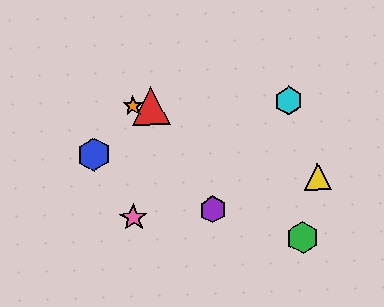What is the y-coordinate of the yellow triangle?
The yellow triangle is at y≈176.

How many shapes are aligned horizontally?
3 shapes (the red triangle, the orange star, the cyan hexagon) are aligned horizontally.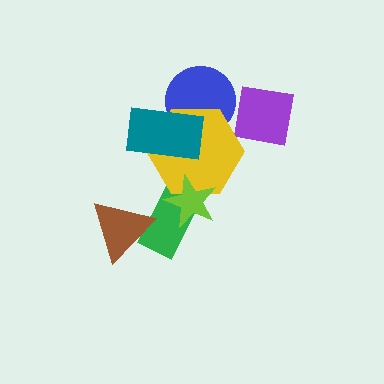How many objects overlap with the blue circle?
2 objects overlap with the blue circle.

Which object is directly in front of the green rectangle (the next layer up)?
The lime star is directly in front of the green rectangle.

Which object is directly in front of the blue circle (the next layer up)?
The yellow hexagon is directly in front of the blue circle.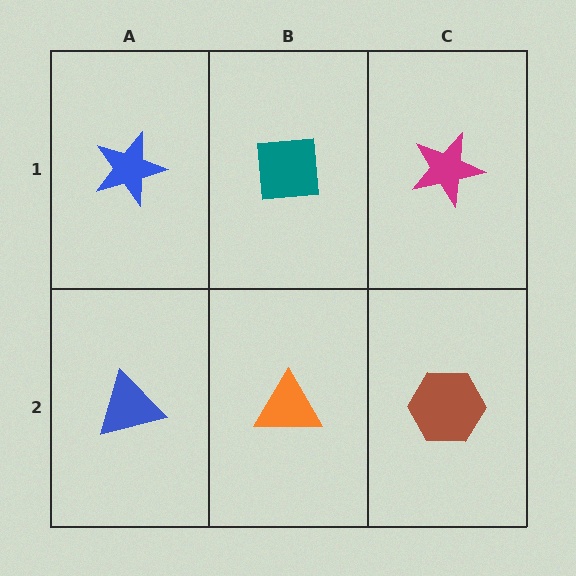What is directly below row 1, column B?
An orange triangle.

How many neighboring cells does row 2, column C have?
2.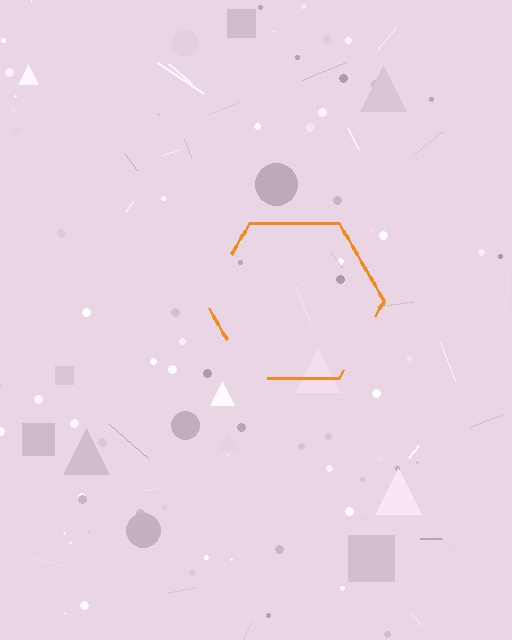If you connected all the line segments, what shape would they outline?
They would outline a hexagon.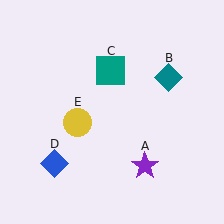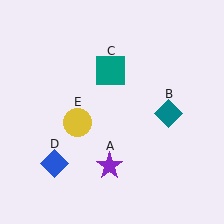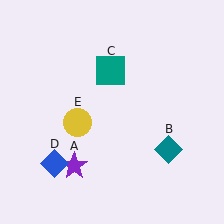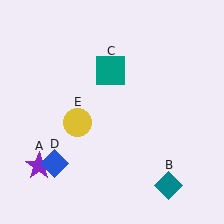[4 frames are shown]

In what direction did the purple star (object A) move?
The purple star (object A) moved left.